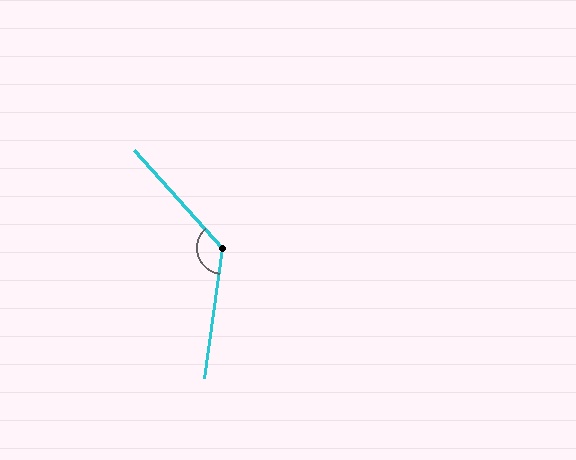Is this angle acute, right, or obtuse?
It is obtuse.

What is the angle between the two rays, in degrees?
Approximately 130 degrees.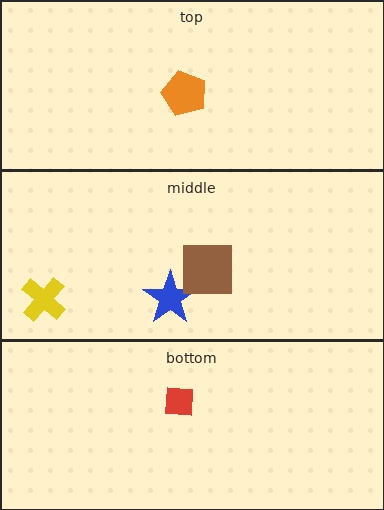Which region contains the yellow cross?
The middle region.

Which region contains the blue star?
The middle region.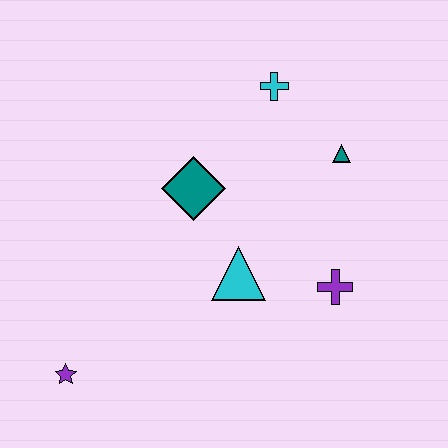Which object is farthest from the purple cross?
The purple star is farthest from the purple cross.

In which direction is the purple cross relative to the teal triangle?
The purple cross is below the teal triangle.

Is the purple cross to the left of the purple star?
No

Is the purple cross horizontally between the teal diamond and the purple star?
No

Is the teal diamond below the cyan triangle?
No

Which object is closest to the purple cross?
The cyan triangle is closest to the purple cross.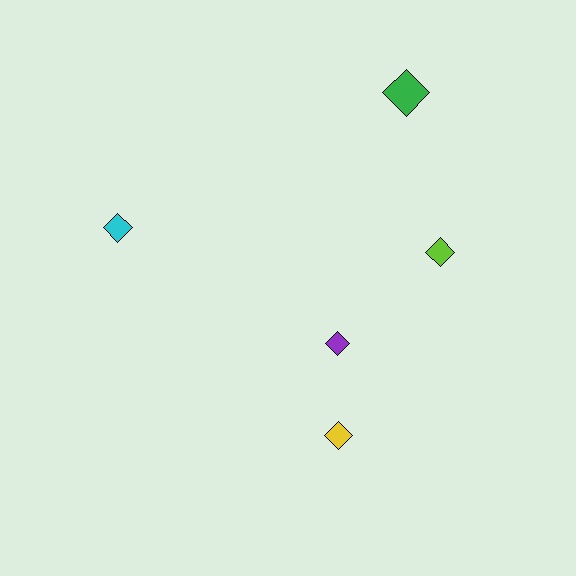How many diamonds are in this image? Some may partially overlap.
There are 5 diamonds.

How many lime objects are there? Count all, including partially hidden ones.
There is 1 lime object.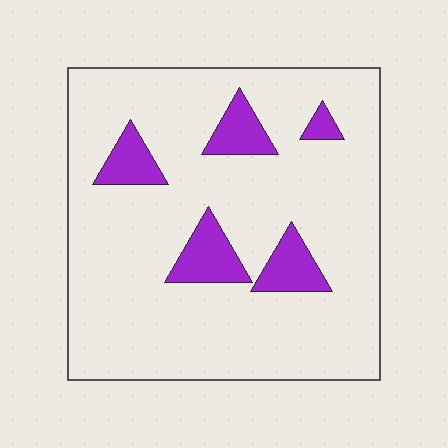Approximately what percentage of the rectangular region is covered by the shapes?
Approximately 15%.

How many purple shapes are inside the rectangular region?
5.